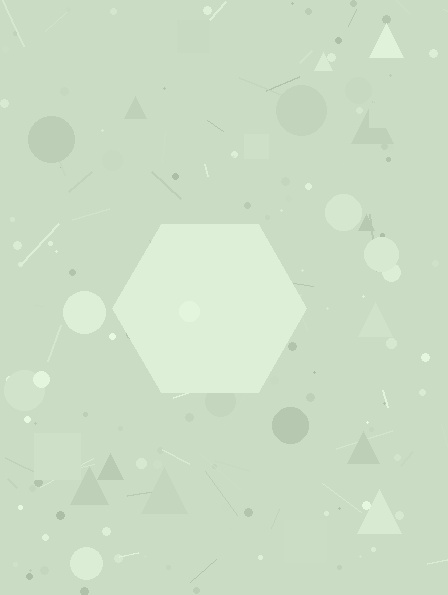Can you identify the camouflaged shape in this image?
The camouflaged shape is a hexagon.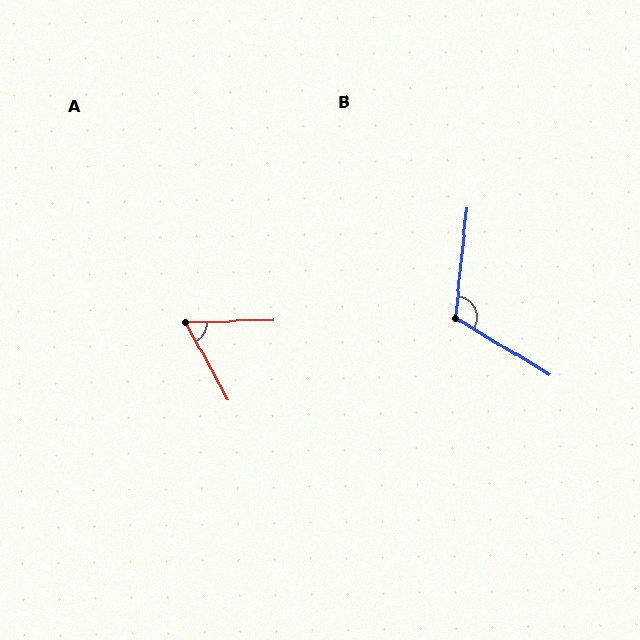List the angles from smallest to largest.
A (62°), B (115°).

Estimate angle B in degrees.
Approximately 115 degrees.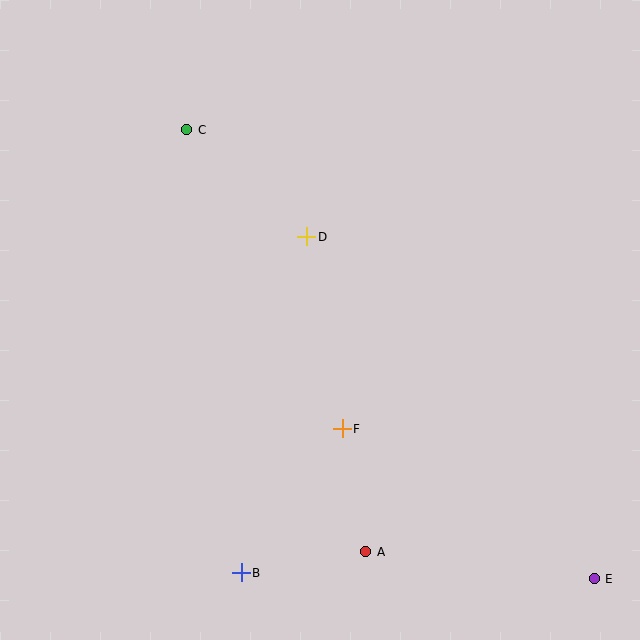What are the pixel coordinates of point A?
Point A is at (366, 552).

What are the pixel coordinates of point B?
Point B is at (241, 573).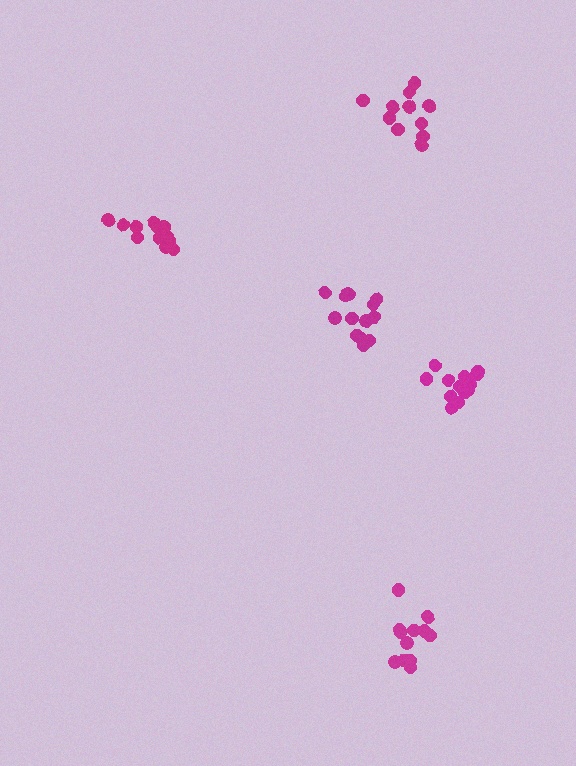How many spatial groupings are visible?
There are 5 spatial groupings.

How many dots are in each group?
Group 1: 13 dots, Group 2: 14 dots, Group 3: 14 dots, Group 4: 11 dots, Group 5: 12 dots (64 total).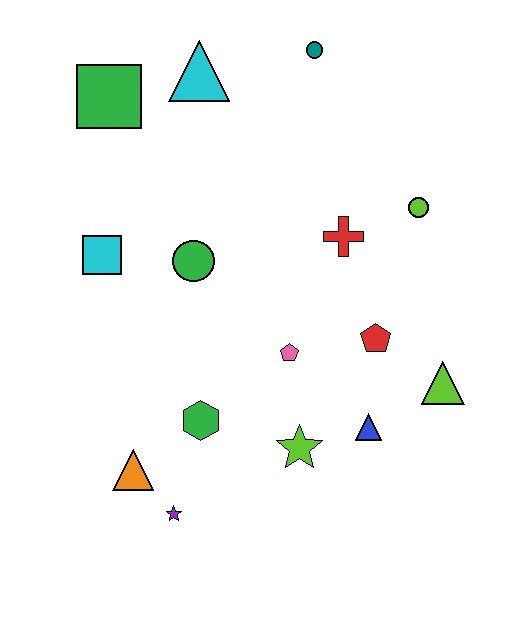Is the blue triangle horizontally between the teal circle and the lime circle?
Yes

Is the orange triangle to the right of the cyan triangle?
No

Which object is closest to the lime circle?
The red cross is closest to the lime circle.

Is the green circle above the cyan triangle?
No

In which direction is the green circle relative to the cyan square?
The green circle is to the right of the cyan square.